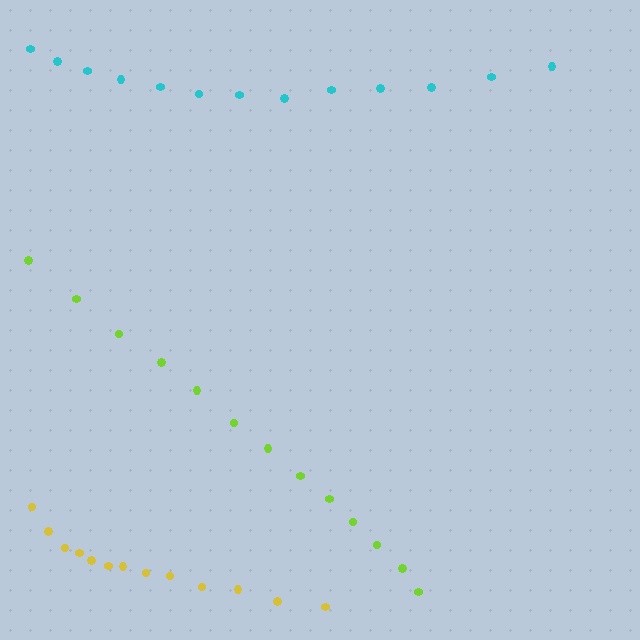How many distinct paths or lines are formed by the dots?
There are 3 distinct paths.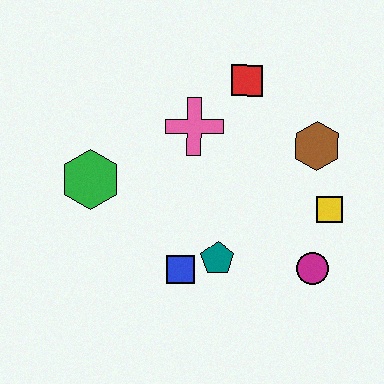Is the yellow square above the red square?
No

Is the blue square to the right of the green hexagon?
Yes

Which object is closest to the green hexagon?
The pink cross is closest to the green hexagon.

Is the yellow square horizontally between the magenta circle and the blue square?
No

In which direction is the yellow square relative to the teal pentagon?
The yellow square is to the right of the teal pentagon.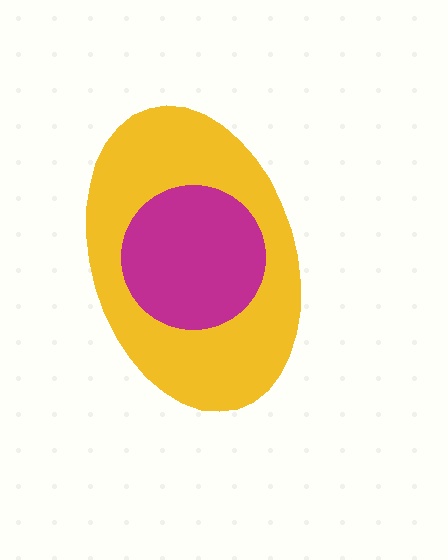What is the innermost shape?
The magenta circle.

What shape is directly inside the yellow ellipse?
The magenta circle.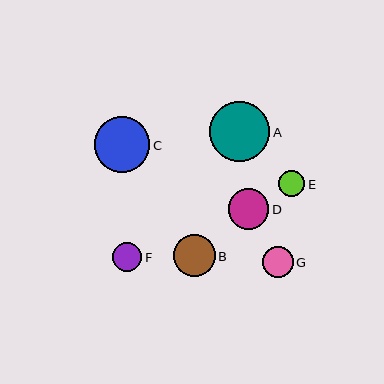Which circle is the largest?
Circle A is the largest with a size of approximately 60 pixels.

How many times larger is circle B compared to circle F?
Circle B is approximately 1.4 times the size of circle F.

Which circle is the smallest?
Circle E is the smallest with a size of approximately 26 pixels.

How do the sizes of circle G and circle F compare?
Circle G and circle F are approximately the same size.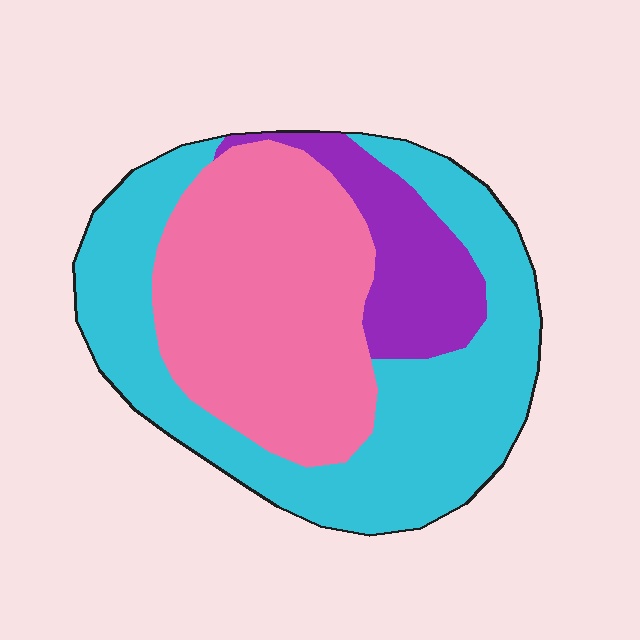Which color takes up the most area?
Cyan, at roughly 45%.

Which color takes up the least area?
Purple, at roughly 15%.